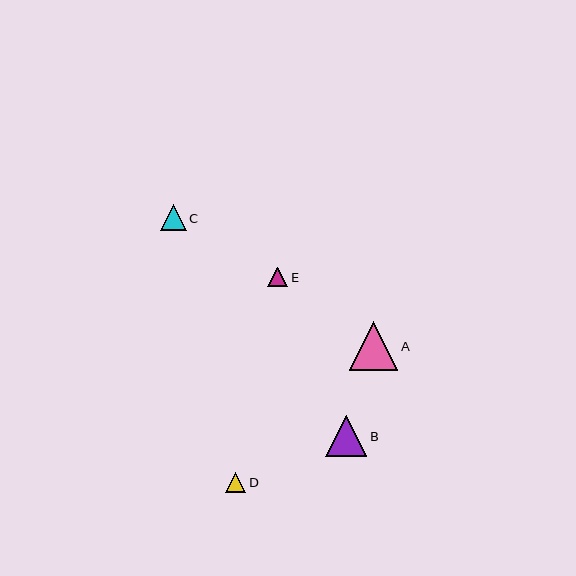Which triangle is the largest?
Triangle A is the largest with a size of approximately 48 pixels.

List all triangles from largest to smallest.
From largest to smallest: A, B, C, D, E.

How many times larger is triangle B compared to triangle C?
Triangle B is approximately 1.6 times the size of triangle C.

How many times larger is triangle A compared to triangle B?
Triangle A is approximately 1.2 times the size of triangle B.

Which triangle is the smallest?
Triangle E is the smallest with a size of approximately 20 pixels.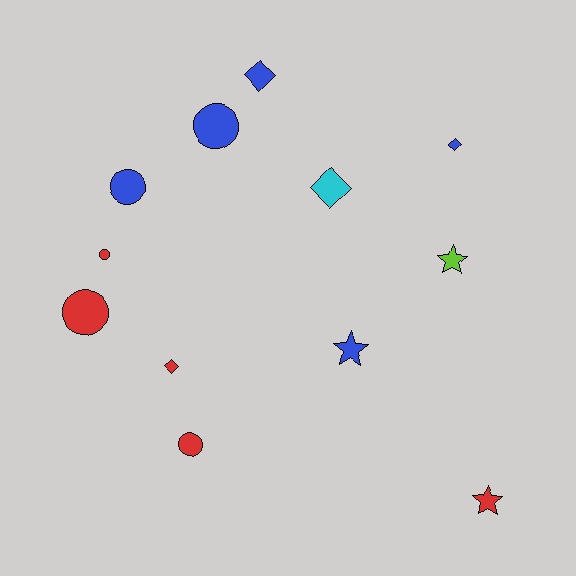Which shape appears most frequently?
Circle, with 5 objects.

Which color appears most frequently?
Red, with 5 objects.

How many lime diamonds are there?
There are no lime diamonds.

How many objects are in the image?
There are 12 objects.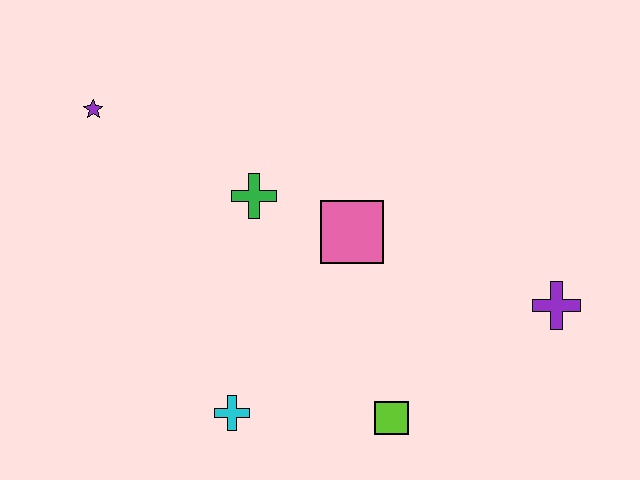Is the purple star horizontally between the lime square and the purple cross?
No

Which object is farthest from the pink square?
The purple star is farthest from the pink square.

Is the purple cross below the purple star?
Yes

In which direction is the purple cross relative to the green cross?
The purple cross is to the right of the green cross.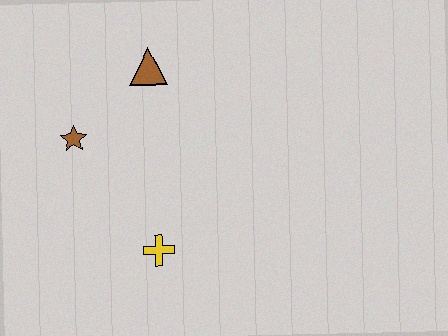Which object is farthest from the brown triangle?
The yellow cross is farthest from the brown triangle.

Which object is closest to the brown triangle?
The brown star is closest to the brown triangle.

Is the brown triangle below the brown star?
No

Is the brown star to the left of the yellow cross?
Yes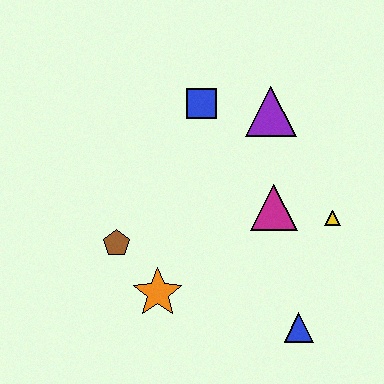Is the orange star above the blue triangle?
Yes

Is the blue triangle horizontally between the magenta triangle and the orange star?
No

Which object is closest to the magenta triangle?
The yellow triangle is closest to the magenta triangle.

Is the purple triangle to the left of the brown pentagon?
No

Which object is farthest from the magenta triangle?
The brown pentagon is farthest from the magenta triangle.